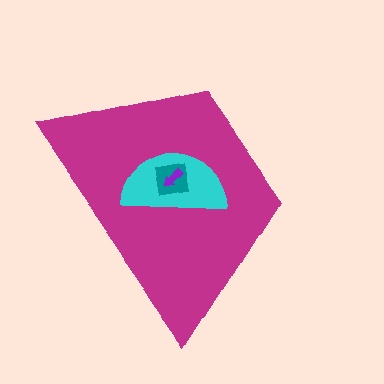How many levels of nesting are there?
4.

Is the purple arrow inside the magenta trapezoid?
Yes.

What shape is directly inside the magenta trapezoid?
The cyan semicircle.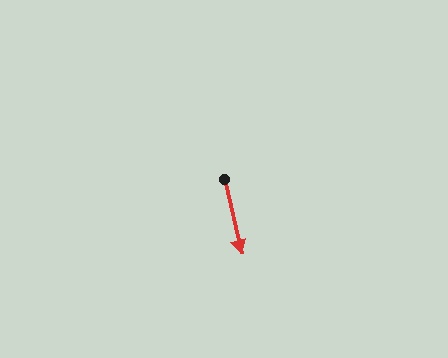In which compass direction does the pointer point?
South.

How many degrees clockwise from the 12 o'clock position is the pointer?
Approximately 167 degrees.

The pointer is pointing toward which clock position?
Roughly 6 o'clock.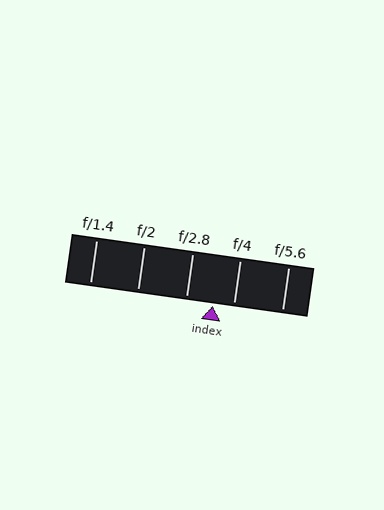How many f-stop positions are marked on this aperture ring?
There are 5 f-stop positions marked.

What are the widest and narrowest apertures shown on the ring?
The widest aperture shown is f/1.4 and the narrowest is f/5.6.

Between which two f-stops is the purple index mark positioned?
The index mark is between f/2.8 and f/4.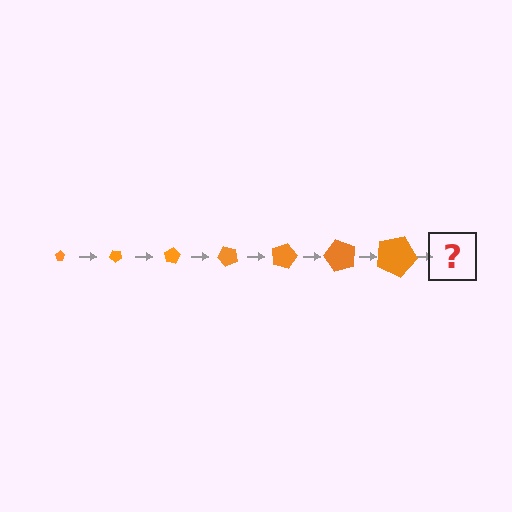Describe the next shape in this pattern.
It should be a pentagon, larger than the previous one and rotated 280 degrees from the start.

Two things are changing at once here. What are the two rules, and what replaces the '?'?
The two rules are that the pentagon grows larger each step and it rotates 40 degrees each step. The '?' should be a pentagon, larger than the previous one and rotated 280 degrees from the start.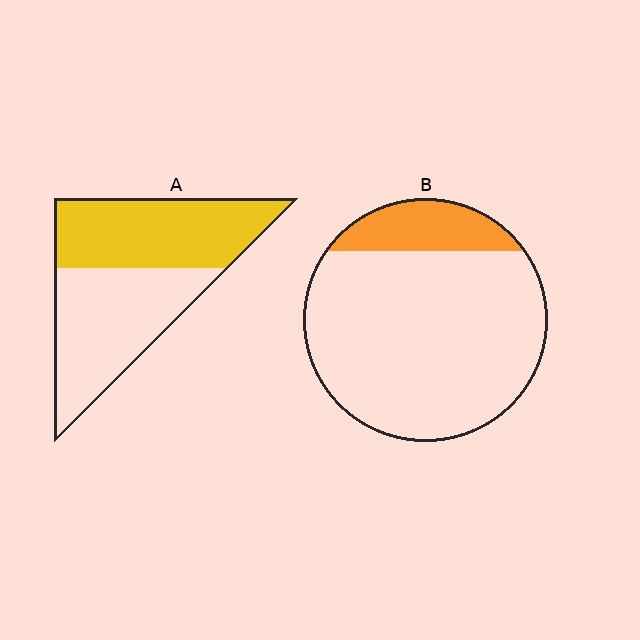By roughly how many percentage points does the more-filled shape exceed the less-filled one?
By roughly 35 percentage points (A over B).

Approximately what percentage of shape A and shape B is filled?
A is approximately 50% and B is approximately 15%.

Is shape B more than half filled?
No.